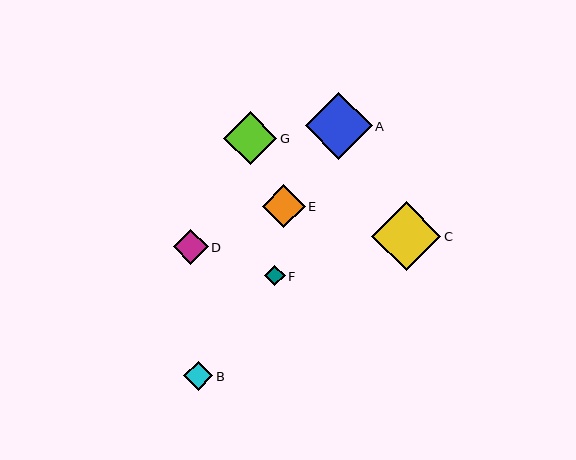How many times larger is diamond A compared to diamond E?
Diamond A is approximately 1.5 times the size of diamond E.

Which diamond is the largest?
Diamond C is the largest with a size of approximately 69 pixels.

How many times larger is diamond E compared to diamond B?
Diamond E is approximately 1.5 times the size of diamond B.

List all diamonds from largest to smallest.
From largest to smallest: C, A, G, E, D, B, F.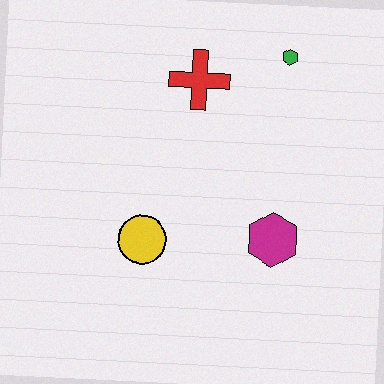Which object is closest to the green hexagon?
The red cross is closest to the green hexagon.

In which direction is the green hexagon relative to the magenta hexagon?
The green hexagon is above the magenta hexagon.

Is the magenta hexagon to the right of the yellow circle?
Yes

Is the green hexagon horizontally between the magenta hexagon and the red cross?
No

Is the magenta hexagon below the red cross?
Yes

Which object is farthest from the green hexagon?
The yellow circle is farthest from the green hexagon.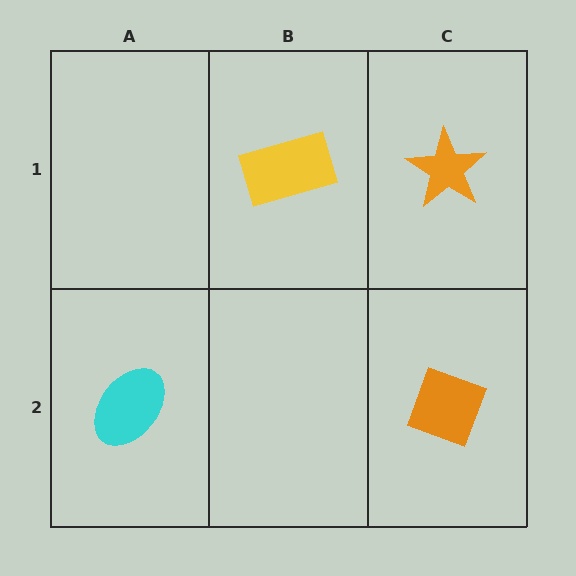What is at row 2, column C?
An orange diamond.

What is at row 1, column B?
A yellow rectangle.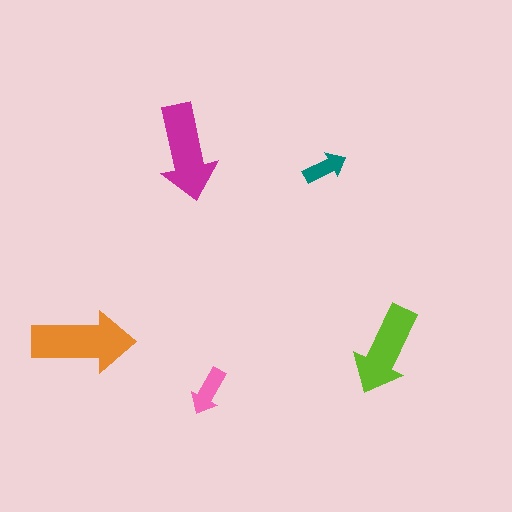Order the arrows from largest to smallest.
the orange one, the magenta one, the lime one, the pink one, the teal one.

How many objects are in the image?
There are 5 objects in the image.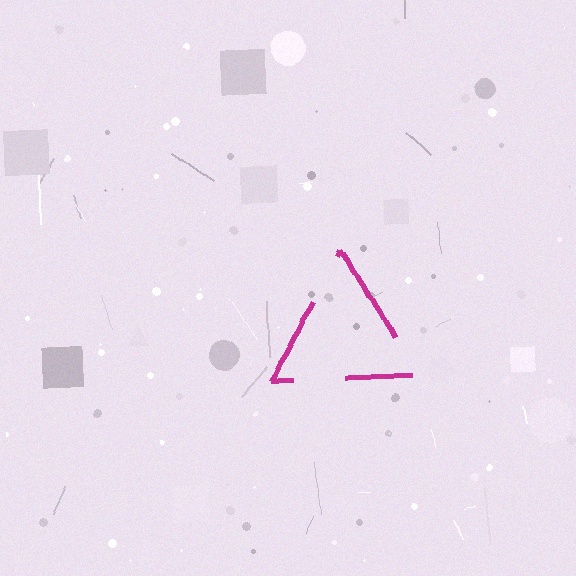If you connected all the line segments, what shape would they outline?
They would outline a triangle.